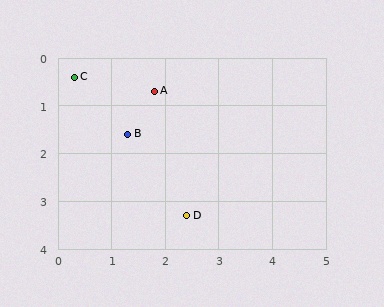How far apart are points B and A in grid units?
Points B and A are about 1.0 grid units apart.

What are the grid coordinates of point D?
Point D is at approximately (2.4, 3.3).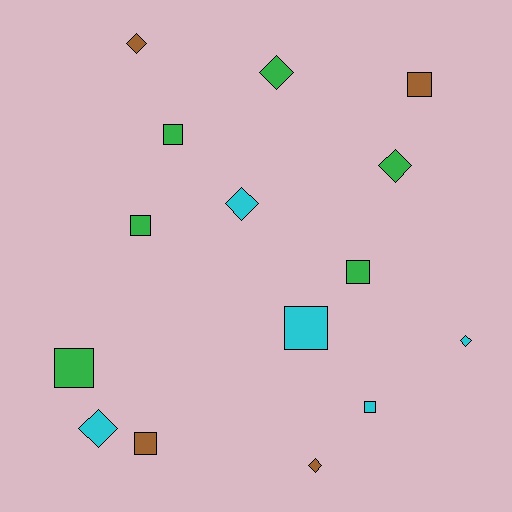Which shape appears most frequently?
Square, with 8 objects.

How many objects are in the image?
There are 15 objects.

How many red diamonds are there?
There are no red diamonds.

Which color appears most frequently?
Green, with 6 objects.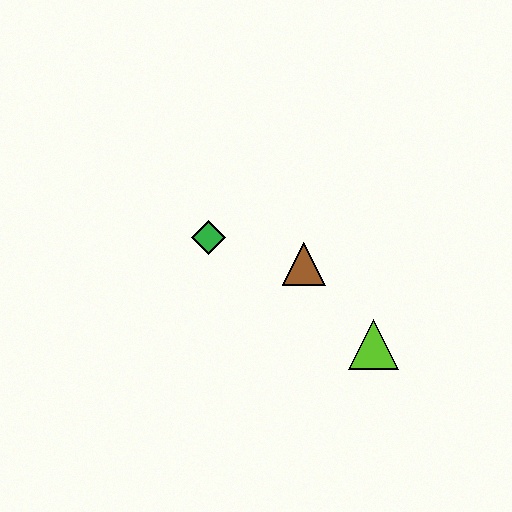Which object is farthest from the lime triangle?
The green diamond is farthest from the lime triangle.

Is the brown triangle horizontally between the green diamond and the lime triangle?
Yes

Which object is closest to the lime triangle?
The brown triangle is closest to the lime triangle.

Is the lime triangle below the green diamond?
Yes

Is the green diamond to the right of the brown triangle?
No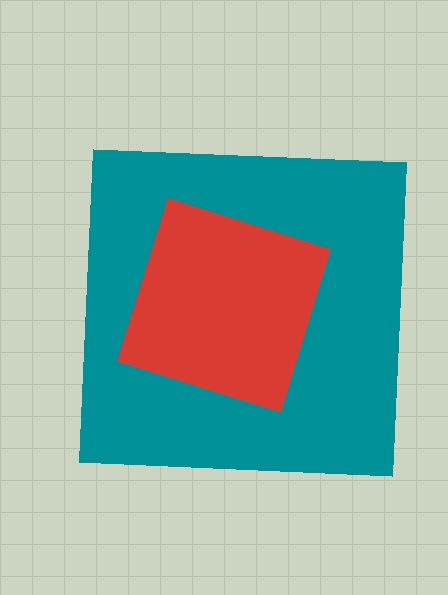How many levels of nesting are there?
2.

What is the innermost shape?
The red diamond.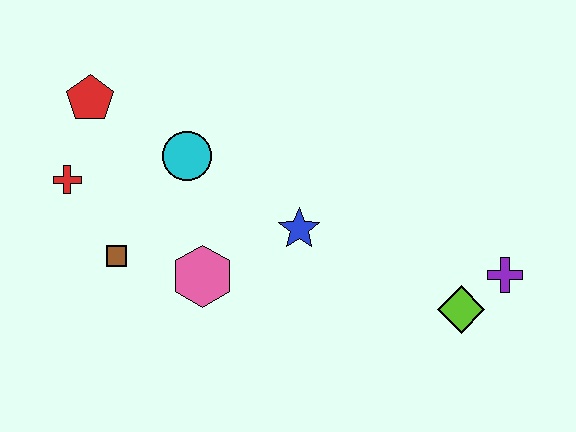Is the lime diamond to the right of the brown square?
Yes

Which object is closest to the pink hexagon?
The brown square is closest to the pink hexagon.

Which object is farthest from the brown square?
The purple cross is farthest from the brown square.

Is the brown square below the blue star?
Yes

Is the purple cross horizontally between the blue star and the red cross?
No